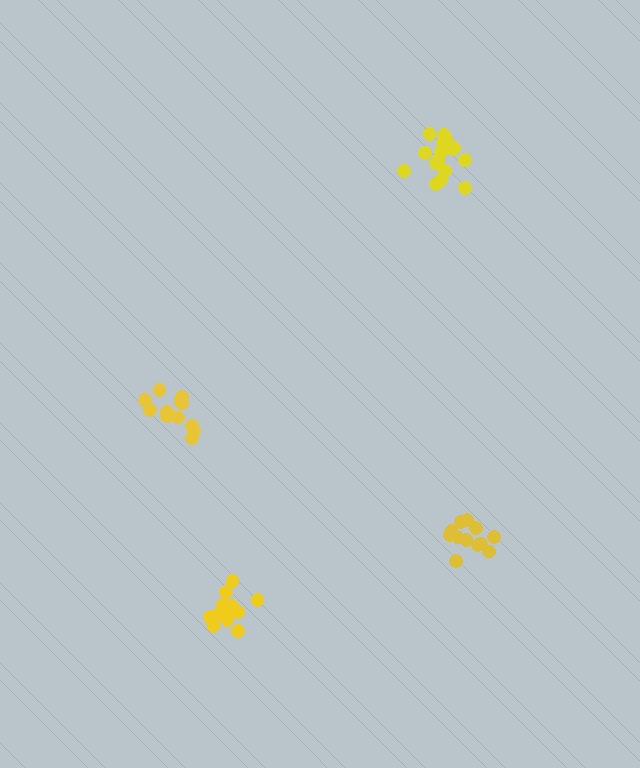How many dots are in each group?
Group 1: 12 dots, Group 2: 12 dots, Group 3: 13 dots, Group 4: 16 dots (53 total).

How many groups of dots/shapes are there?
There are 4 groups.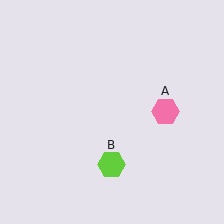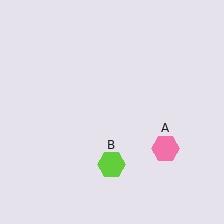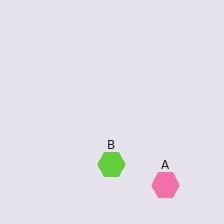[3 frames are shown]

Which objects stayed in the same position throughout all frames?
Lime hexagon (object B) remained stationary.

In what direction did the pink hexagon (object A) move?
The pink hexagon (object A) moved down.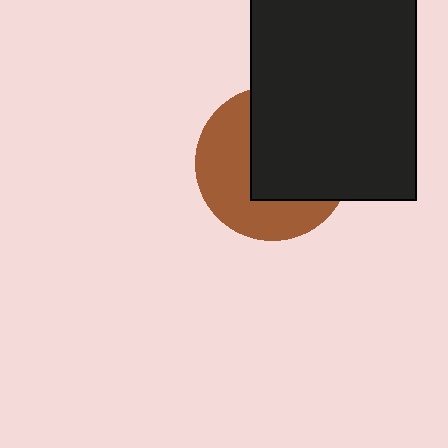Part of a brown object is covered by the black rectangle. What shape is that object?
It is a circle.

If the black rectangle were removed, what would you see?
You would see the complete brown circle.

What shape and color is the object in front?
The object in front is a black rectangle.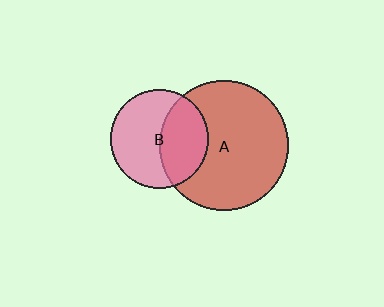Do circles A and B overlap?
Yes.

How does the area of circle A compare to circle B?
Approximately 1.7 times.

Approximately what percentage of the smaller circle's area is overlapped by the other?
Approximately 40%.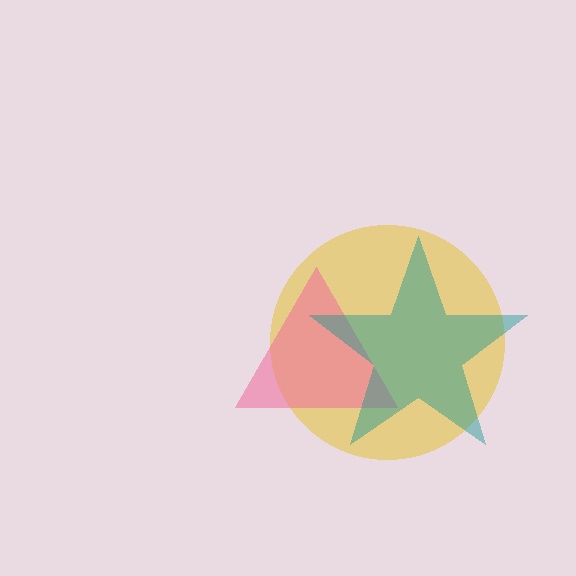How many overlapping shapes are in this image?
There are 3 overlapping shapes in the image.